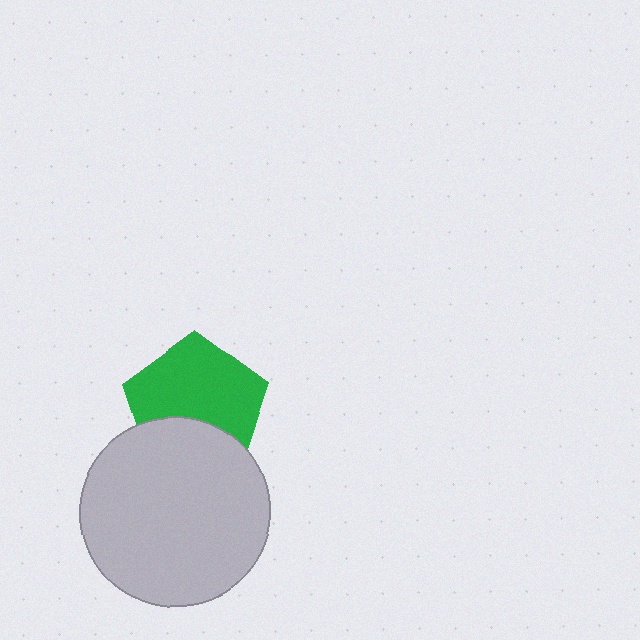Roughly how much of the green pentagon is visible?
Most of it is visible (roughly 67%).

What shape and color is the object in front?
The object in front is a light gray circle.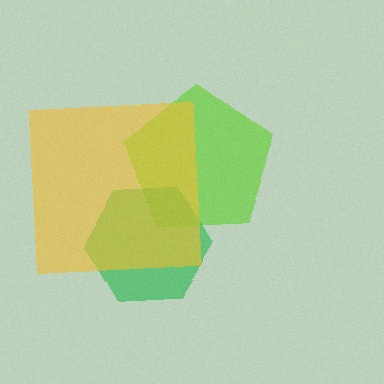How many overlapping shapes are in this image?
There are 3 overlapping shapes in the image.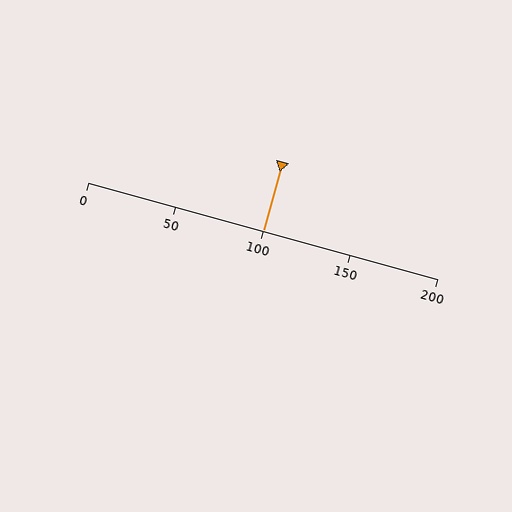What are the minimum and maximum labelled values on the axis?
The axis runs from 0 to 200.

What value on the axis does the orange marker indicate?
The marker indicates approximately 100.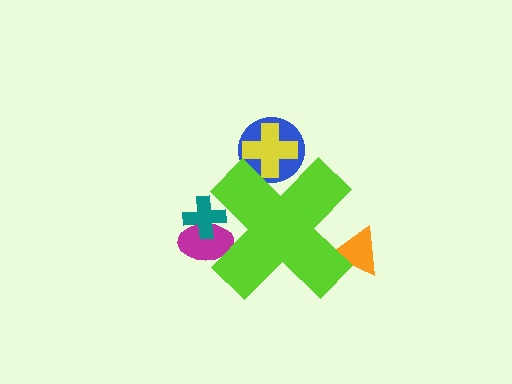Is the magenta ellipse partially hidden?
Yes, the magenta ellipse is partially hidden behind the lime cross.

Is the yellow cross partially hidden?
Yes, the yellow cross is partially hidden behind the lime cross.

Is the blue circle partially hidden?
Yes, the blue circle is partially hidden behind the lime cross.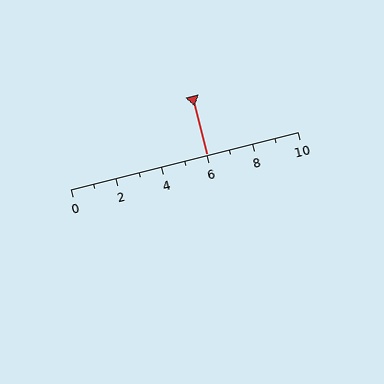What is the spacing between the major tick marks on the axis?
The major ticks are spaced 2 apart.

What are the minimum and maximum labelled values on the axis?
The axis runs from 0 to 10.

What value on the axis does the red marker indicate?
The marker indicates approximately 6.